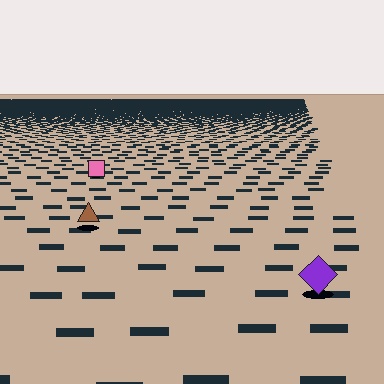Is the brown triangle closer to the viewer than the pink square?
Yes. The brown triangle is closer — you can tell from the texture gradient: the ground texture is coarser near it.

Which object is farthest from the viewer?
The pink square is farthest from the viewer. It appears smaller and the ground texture around it is denser.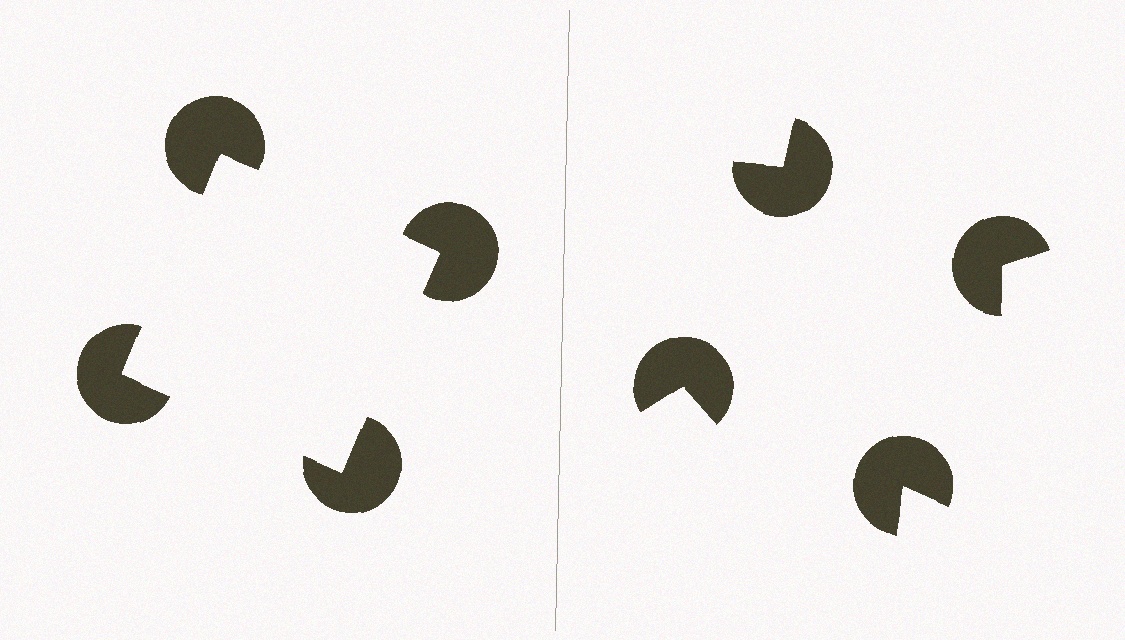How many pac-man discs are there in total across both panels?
8 — 4 on each side.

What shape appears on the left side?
An illusory square.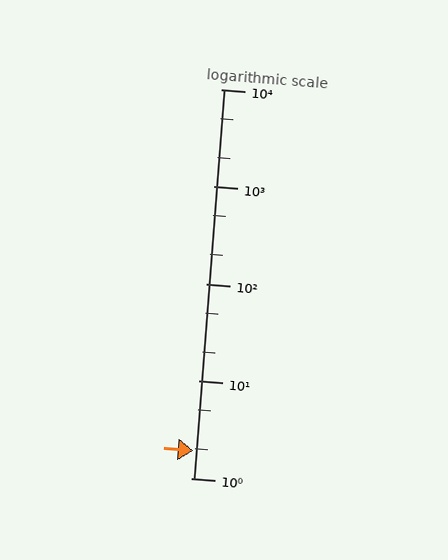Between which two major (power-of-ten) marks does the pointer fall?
The pointer is between 1 and 10.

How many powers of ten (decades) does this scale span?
The scale spans 4 decades, from 1 to 10000.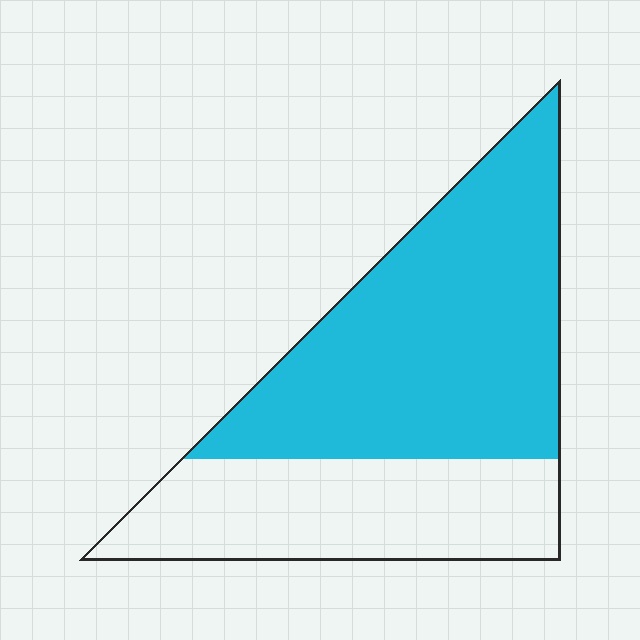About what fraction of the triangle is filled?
About five eighths (5/8).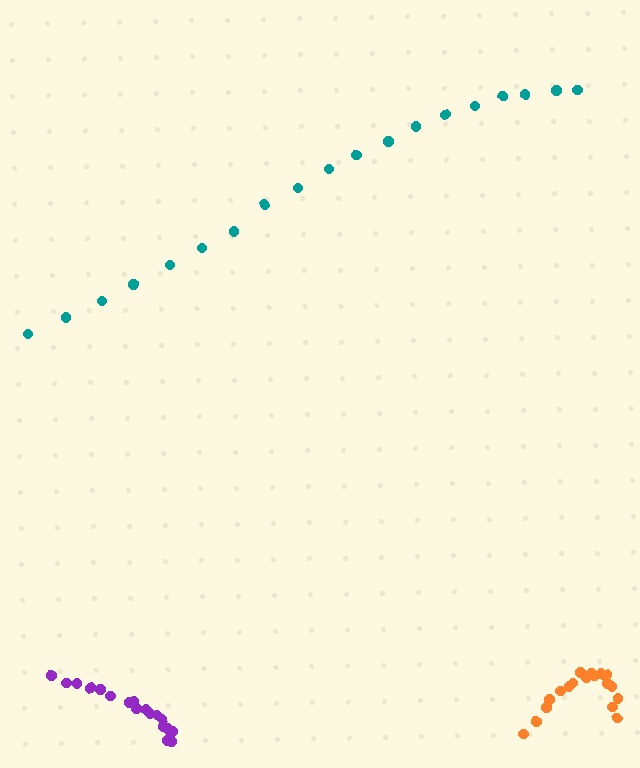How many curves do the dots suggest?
There are 3 distinct paths.